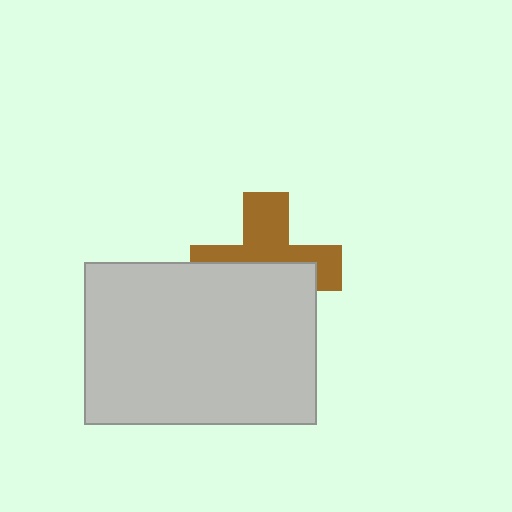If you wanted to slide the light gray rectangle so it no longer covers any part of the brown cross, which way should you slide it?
Slide it down — that is the most direct way to separate the two shapes.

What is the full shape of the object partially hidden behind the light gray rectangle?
The partially hidden object is a brown cross.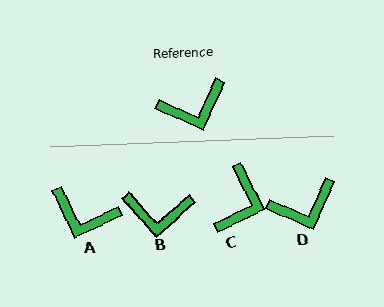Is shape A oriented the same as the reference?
No, it is off by about 41 degrees.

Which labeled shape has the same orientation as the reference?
D.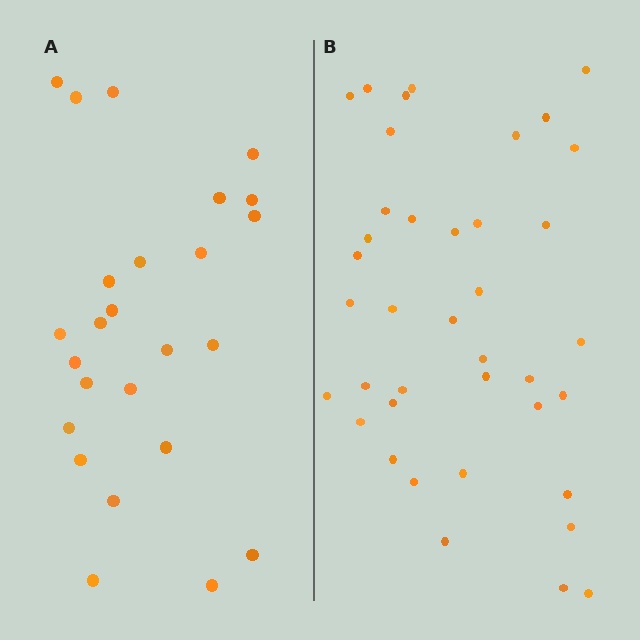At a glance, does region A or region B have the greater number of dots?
Region B (the right region) has more dots.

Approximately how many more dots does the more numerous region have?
Region B has approximately 15 more dots than region A.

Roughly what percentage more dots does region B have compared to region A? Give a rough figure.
About 55% more.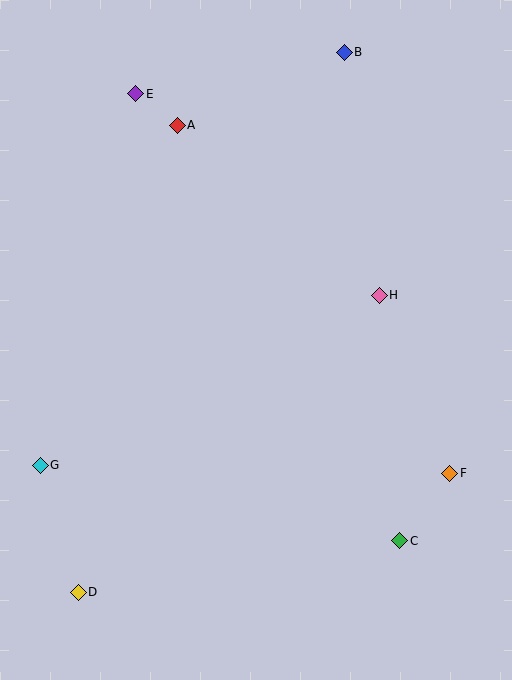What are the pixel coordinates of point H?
Point H is at (379, 295).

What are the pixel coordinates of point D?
Point D is at (78, 592).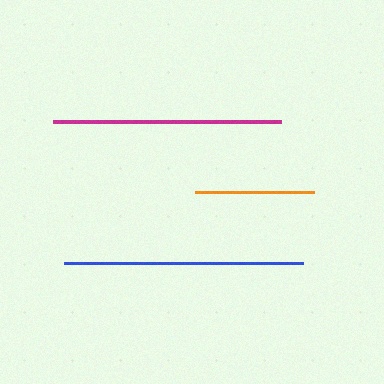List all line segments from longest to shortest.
From longest to shortest: blue, magenta, orange.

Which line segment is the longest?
The blue line is the longest at approximately 239 pixels.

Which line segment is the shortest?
The orange line is the shortest at approximately 119 pixels.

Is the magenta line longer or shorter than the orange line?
The magenta line is longer than the orange line.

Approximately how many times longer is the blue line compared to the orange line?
The blue line is approximately 2.0 times the length of the orange line.